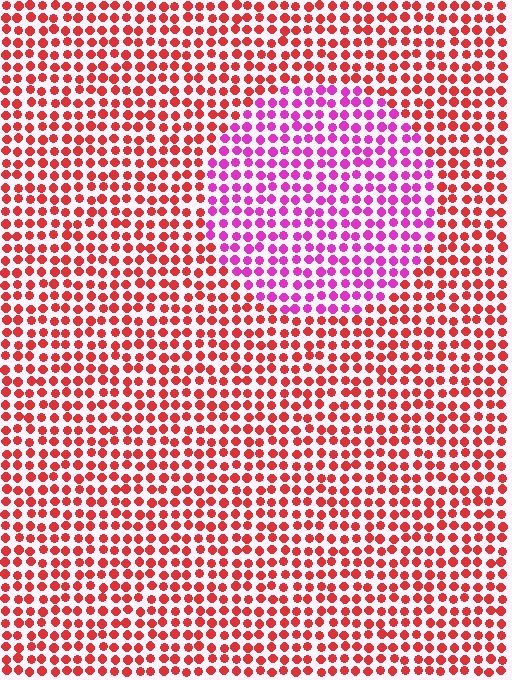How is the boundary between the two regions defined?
The boundary is defined purely by a slight shift in hue (about 51 degrees). Spacing, size, and orientation are identical on both sides.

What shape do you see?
I see a circle.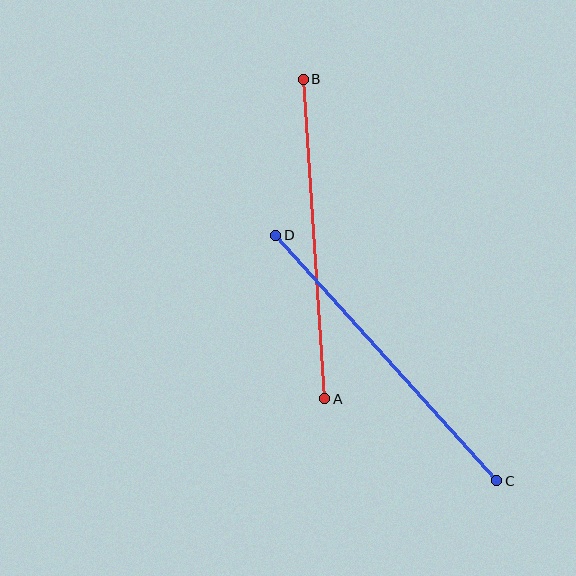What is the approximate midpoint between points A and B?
The midpoint is at approximately (314, 239) pixels.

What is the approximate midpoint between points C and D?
The midpoint is at approximately (386, 358) pixels.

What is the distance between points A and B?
The distance is approximately 320 pixels.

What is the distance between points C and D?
The distance is approximately 330 pixels.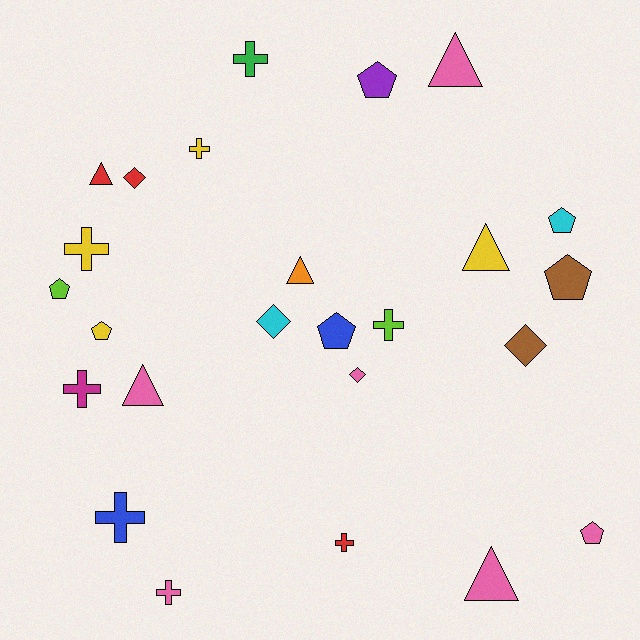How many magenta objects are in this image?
There is 1 magenta object.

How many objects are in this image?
There are 25 objects.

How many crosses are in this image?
There are 8 crosses.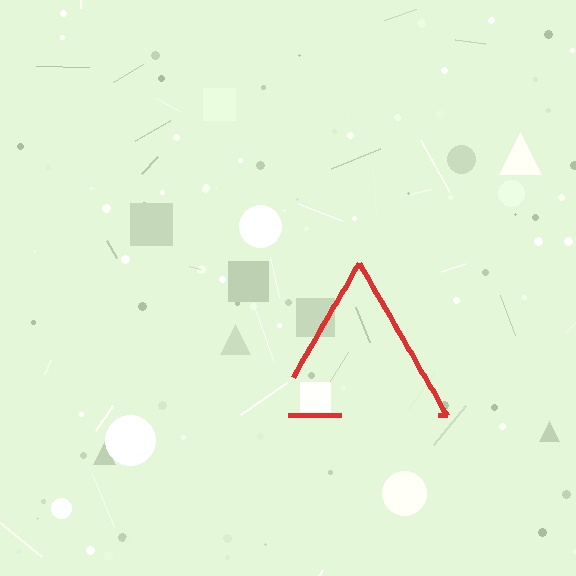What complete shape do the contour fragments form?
The contour fragments form a triangle.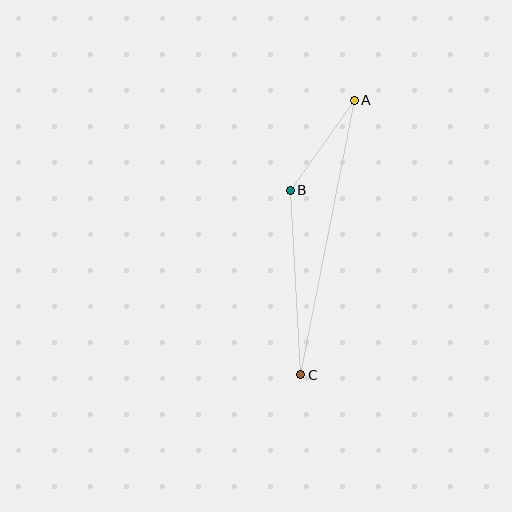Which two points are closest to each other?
Points A and B are closest to each other.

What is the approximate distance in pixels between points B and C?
The distance between B and C is approximately 185 pixels.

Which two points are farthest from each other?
Points A and C are farthest from each other.